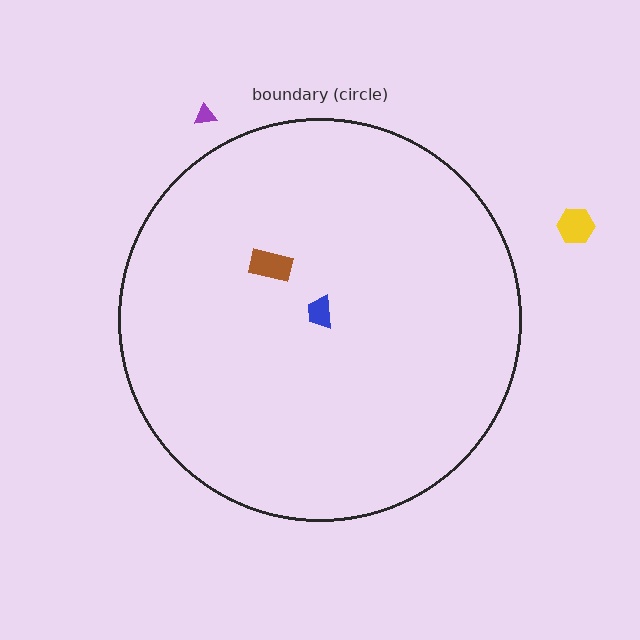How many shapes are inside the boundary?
2 inside, 2 outside.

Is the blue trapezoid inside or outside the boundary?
Inside.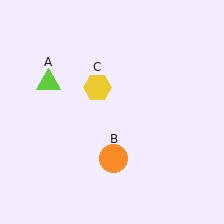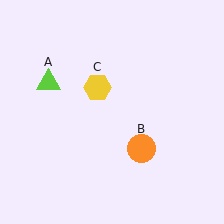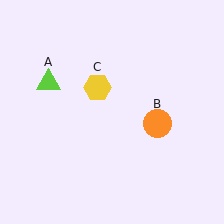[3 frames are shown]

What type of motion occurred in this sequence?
The orange circle (object B) rotated counterclockwise around the center of the scene.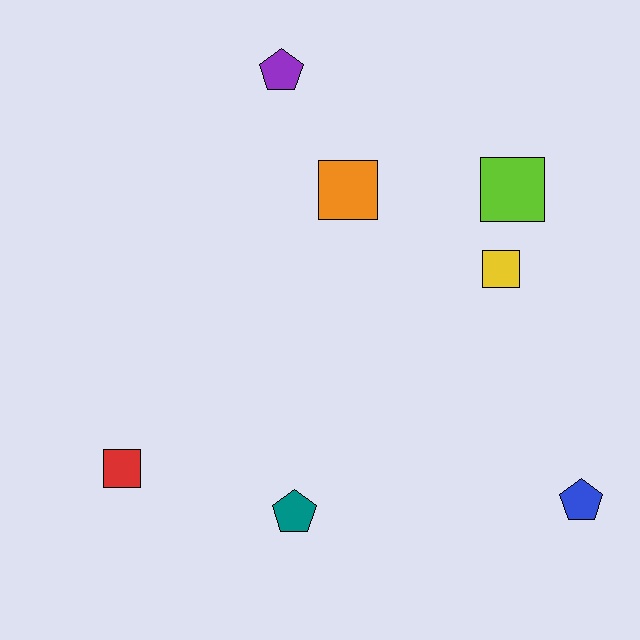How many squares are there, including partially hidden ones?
There are 4 squares.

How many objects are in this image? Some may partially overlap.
There are 7 objects.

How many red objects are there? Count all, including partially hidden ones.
There is 1 red object.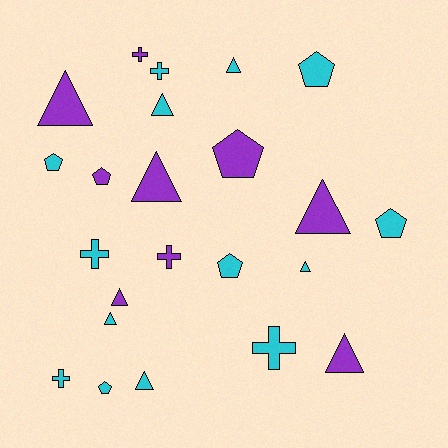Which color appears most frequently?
Cyan, with 14 objects.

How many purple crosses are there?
There are 2 purple crosses.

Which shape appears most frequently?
Triangle, with 10 objects.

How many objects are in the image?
There are 23 objects.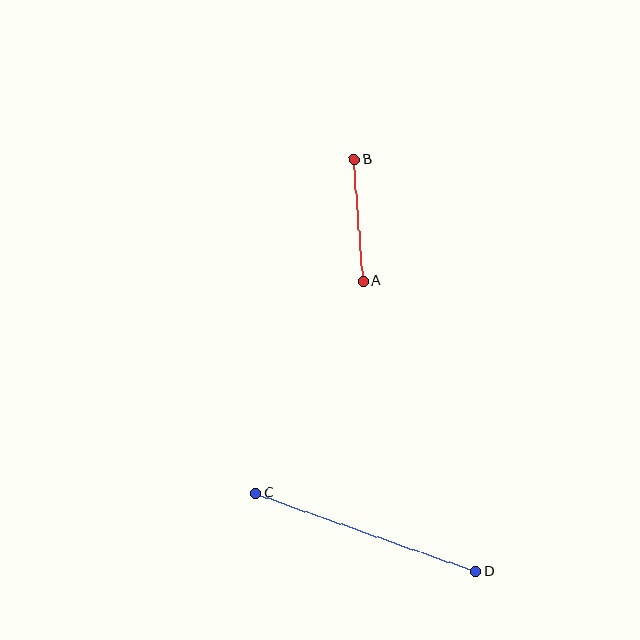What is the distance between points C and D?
The distance is approximately 234 pixels.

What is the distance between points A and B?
The distance is approximately 122 pixels.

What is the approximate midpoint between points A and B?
The midpoint is at approximately (359, 220) pixels.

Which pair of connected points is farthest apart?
Points C and D are farthest apart.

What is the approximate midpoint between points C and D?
The midpoint is at approximately (366, 532) pixels.